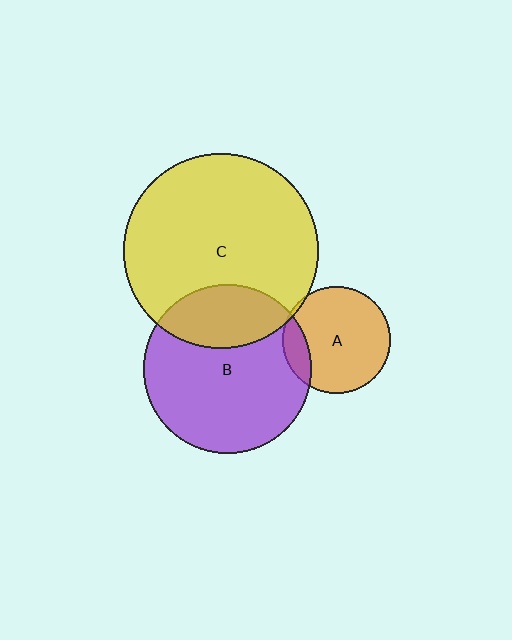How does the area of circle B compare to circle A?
Approximately 2.5 times.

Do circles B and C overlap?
Yes.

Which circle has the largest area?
Circle C (yellow).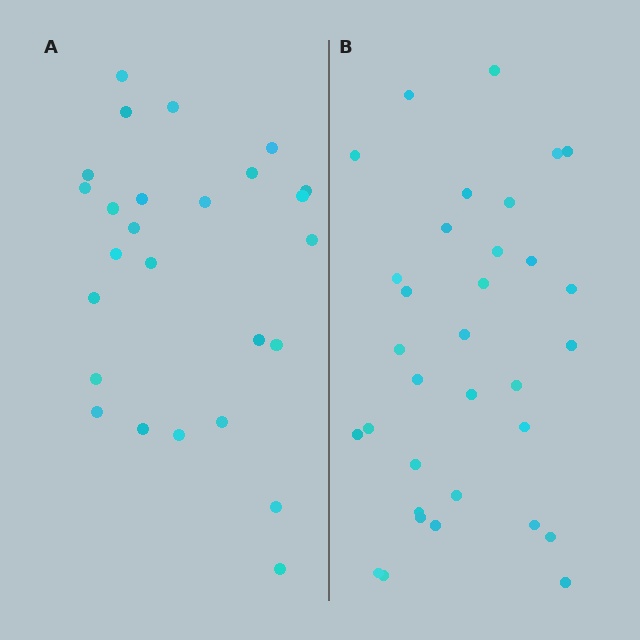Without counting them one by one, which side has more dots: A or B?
Region B (the right region) has more dots.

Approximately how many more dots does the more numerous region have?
Region B has roughly 8 or so more dots than region A.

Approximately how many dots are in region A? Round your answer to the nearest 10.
About 30 dots. (The exact count is 26, which rounds to 30.)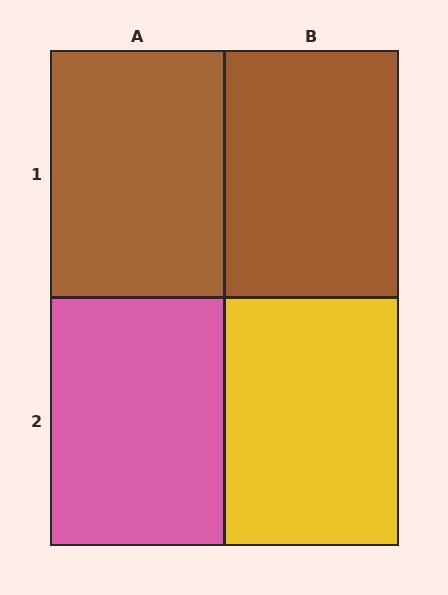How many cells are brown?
2 cells are brown.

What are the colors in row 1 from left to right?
Brown, brown.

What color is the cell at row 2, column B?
Yellow.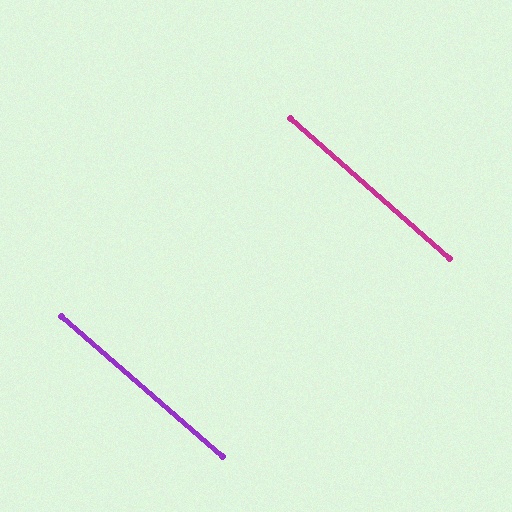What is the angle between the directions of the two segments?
Approximately 0 degrees.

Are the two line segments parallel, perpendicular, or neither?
Parallel — their directions differ by only 0.5°.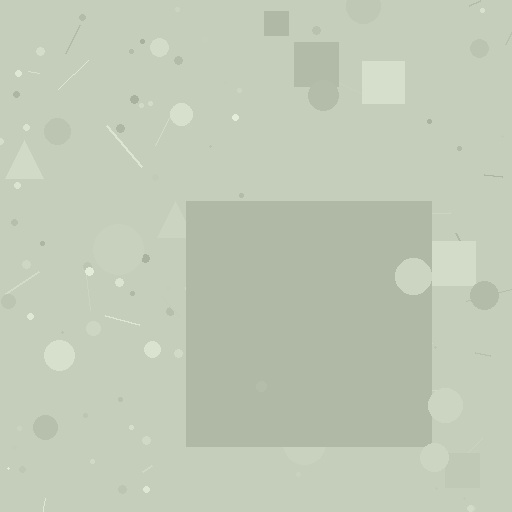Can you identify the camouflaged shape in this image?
The camouflaged shape is a square.